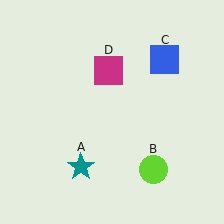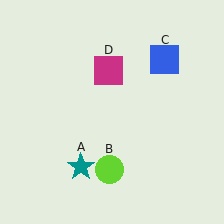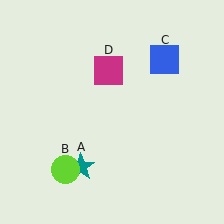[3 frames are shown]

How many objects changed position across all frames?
1 object changed position: lime circle (object B).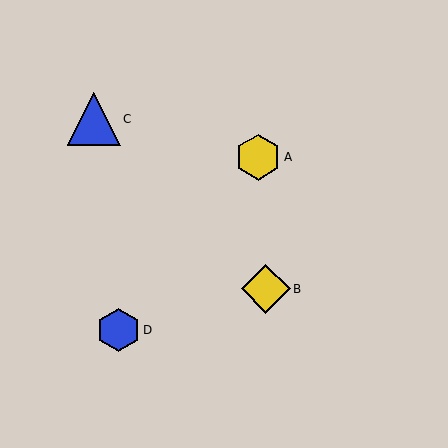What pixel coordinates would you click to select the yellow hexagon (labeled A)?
Click at (258, 157) to select the yellow hexagon A.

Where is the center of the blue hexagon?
The center of the blue hexagon is at (119, 330).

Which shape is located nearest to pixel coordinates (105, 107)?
The blue triangle (labeled C) at (94, 119) is nearest to that location.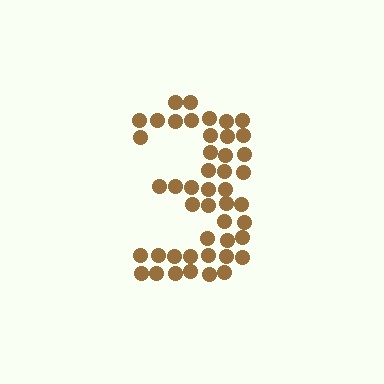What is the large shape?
The large shape is the digit 3.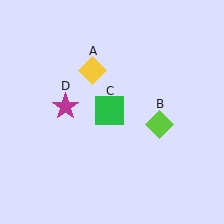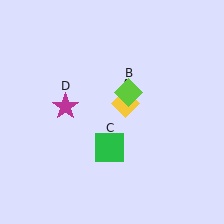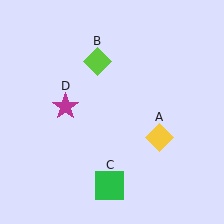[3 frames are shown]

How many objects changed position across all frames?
3 objects changed position: yellow diamond (object A), lime diamond (object B), green square (object C).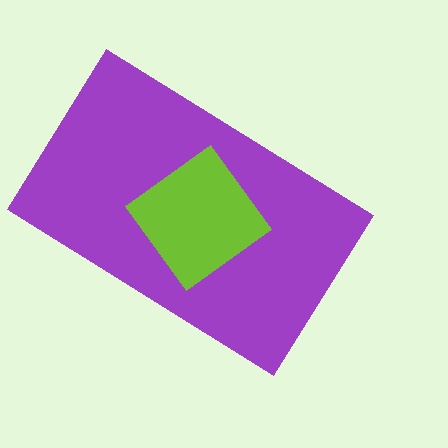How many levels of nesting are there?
2.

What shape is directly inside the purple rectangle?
The lime diamond.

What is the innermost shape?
The lime diamond.